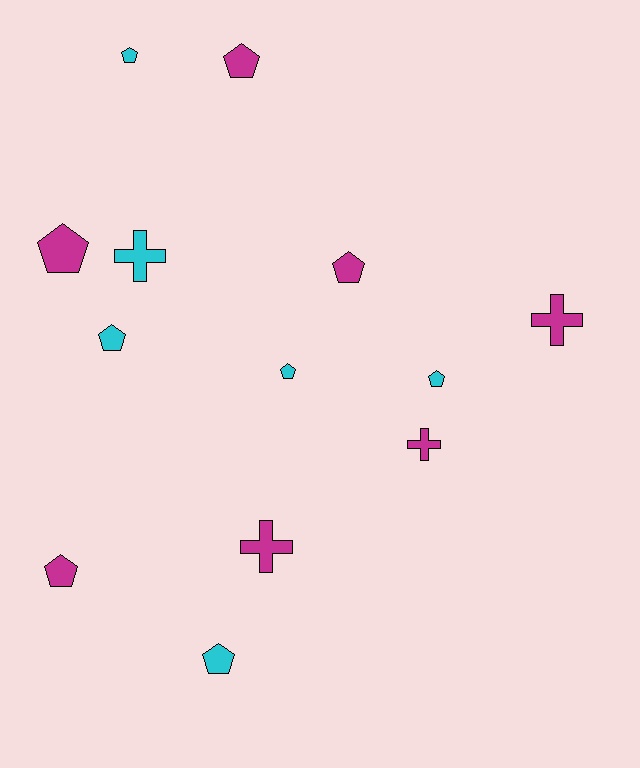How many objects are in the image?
There are 13 objects.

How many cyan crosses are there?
There is 1 cyan cross.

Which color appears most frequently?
Magenta, with 7 objects.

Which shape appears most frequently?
Pentagon, with 9 objects.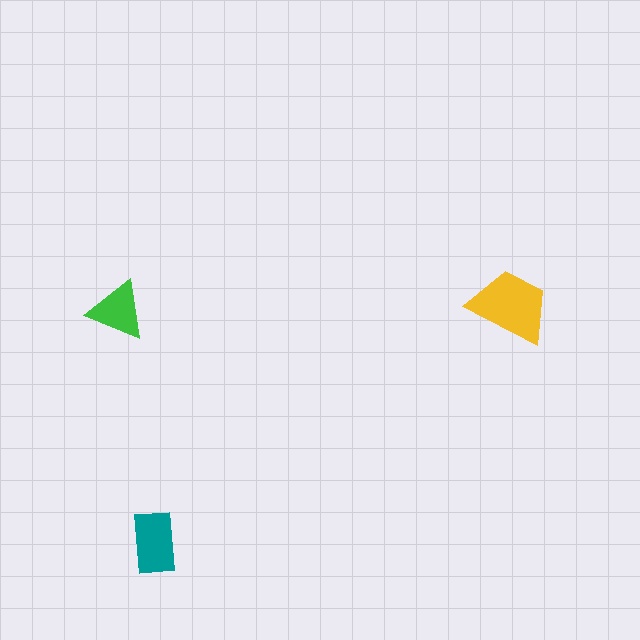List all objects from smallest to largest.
The green triangle, the teal rectangle, the yellow trapezoid.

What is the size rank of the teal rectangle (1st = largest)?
2nd.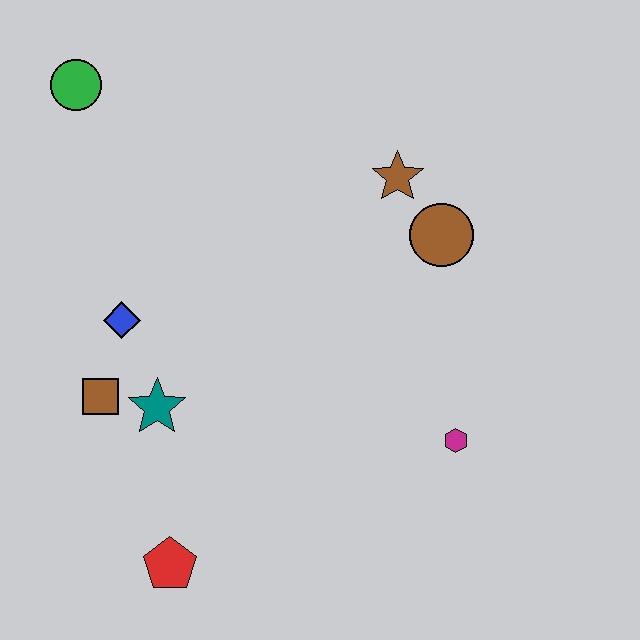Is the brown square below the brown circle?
Yes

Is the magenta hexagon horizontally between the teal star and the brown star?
No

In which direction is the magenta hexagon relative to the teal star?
The magenta hexagon is to the right of the teal star.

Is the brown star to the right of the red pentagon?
Yes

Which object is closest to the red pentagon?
The teal star is closest to the red pentagon.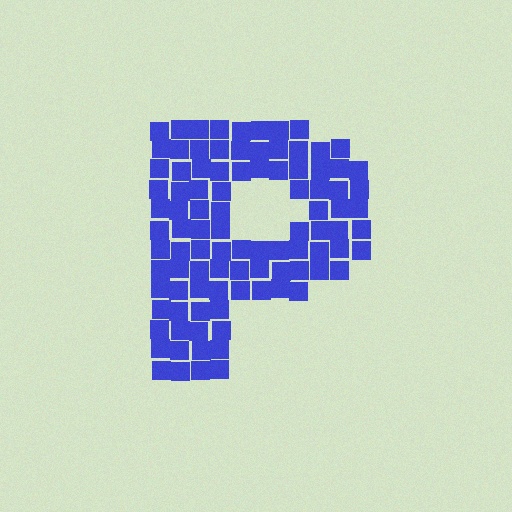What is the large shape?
The large shape is the letter P.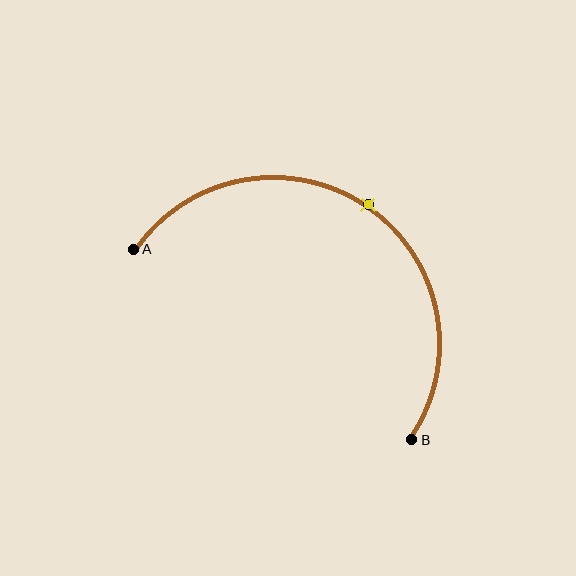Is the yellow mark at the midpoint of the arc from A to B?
Yes. The yellow mark lies on the arc at equal arc-length from both A and B — it is the arc midpoint.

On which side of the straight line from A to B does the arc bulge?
The arc bulges above and to the right of the straight line connecting A and B.